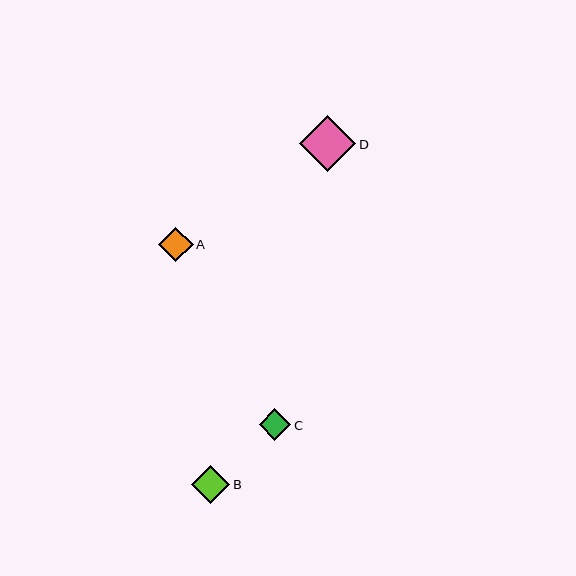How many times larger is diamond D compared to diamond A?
Diamond D is approximately 1.6 times the size of diamond A.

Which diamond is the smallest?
Diamond C is the smallest with a size of approximately 31 pixels.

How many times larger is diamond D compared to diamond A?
Diamond D is approximately 1.6 times the size of diamond A.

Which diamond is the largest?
Diamond D is the largest with a size of approximately 56 pixels.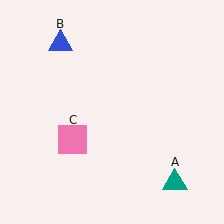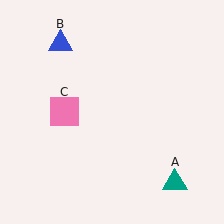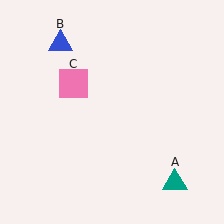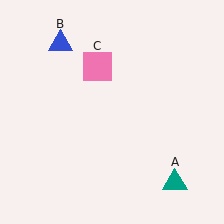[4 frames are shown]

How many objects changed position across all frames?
1 object changed position: pink square (object C).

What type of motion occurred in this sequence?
The pink square (object C) rotated clockwise around the center of the scene.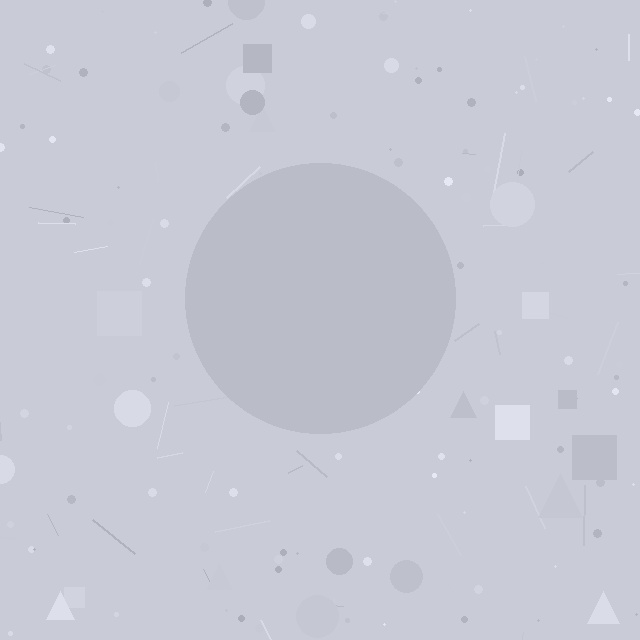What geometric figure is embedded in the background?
A circle is embedded in the background.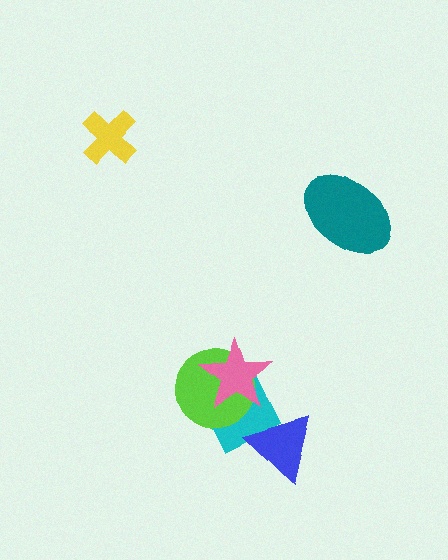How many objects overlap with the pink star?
2 objects overlap with the pink star.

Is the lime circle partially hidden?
Yes, it is partially covered by another shape.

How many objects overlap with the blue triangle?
1 object overlaps with the blue triangle.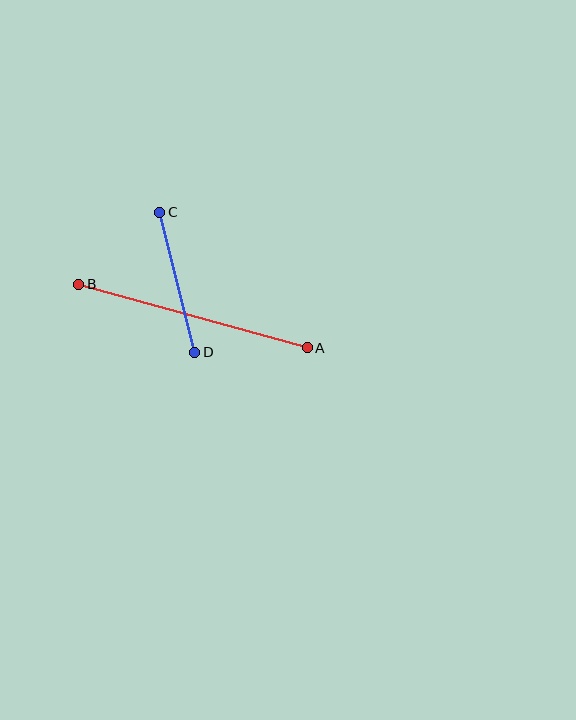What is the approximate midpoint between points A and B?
The midpoint is at approximately (193, 316) pixels.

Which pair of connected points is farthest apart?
Points A and B are farthest apart.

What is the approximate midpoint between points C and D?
The midpoint is at approximately (177, 282) pixels.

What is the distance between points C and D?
The distance is approximately 144 pixels.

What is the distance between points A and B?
The distance is approximately 237 pixels.